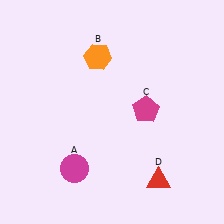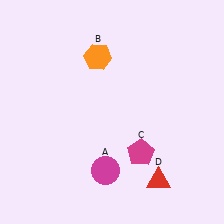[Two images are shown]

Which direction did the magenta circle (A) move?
The magenta circle (A) moved right.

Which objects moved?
The objects that moved are: the magenta circle (A), the magenta pentagon (C).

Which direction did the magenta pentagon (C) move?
The magenta pentagon (C) moved down.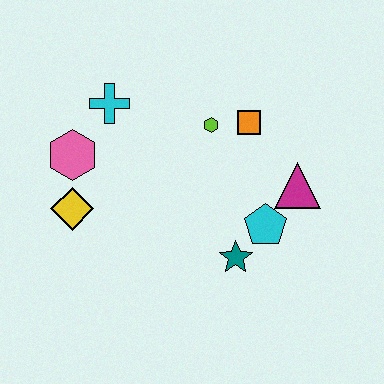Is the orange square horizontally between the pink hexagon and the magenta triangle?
Yes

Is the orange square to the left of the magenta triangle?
Yes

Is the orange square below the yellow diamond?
No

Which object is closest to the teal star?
The cyan pentagon is closest to the teal star.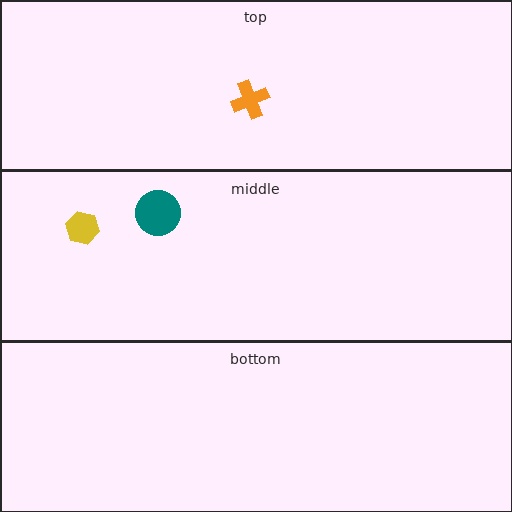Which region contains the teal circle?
The middle region.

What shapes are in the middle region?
The yellow hexagon, the teal circle.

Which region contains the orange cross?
The top region.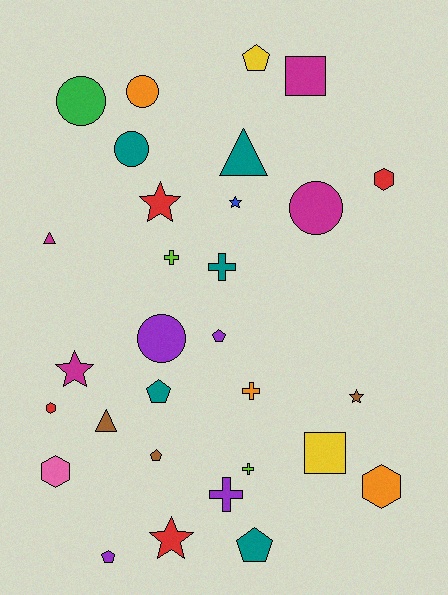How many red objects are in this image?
There are 4 red objects.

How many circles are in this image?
There are 5 circles.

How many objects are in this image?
There are 30 objects.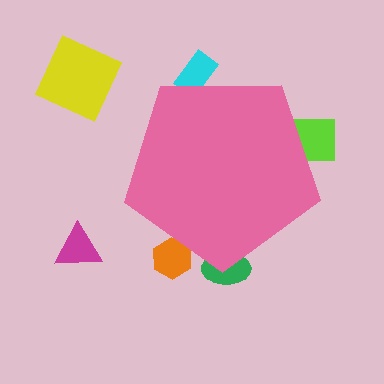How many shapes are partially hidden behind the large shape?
4 shapes are partially hidden.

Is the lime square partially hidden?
Yes, the lime square is partially hidden behind the pink pentagon.